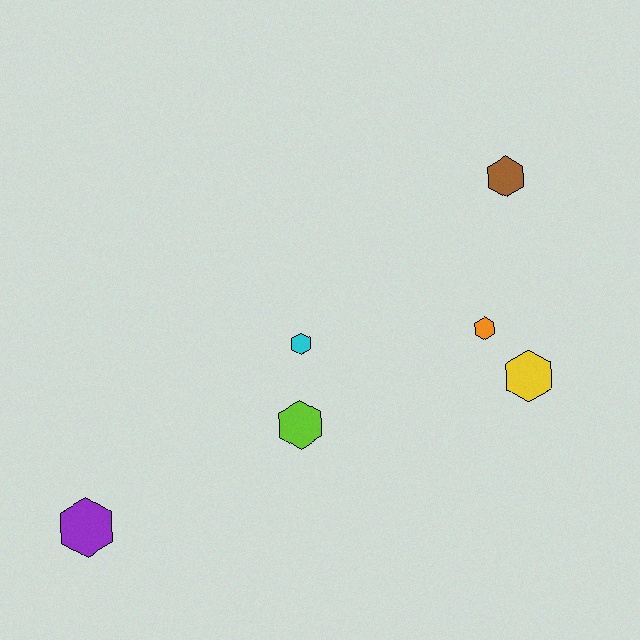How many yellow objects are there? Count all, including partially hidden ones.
There is 1 yellow object.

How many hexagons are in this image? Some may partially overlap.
There are 6 hexagons.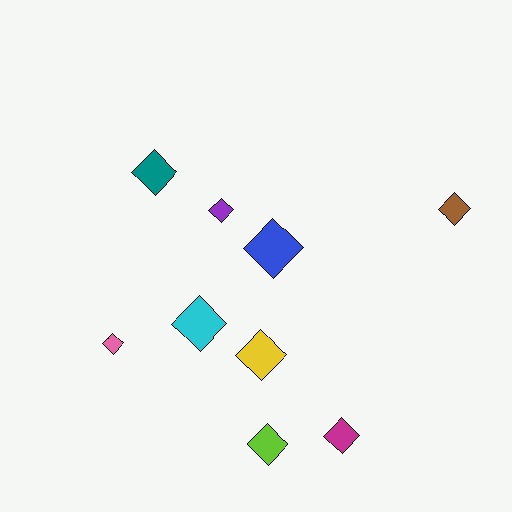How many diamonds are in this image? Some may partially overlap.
There are 9 diamonds.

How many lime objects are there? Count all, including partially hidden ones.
There is 1 lime object.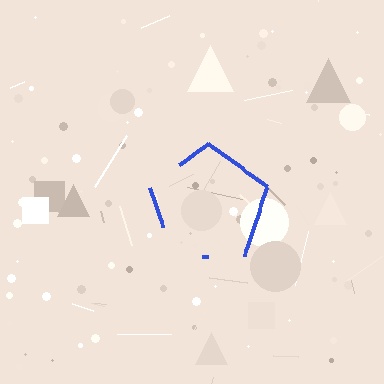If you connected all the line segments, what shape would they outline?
They would outline a pentagon.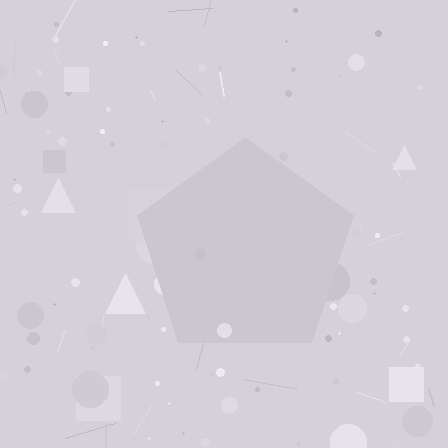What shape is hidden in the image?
A pentagon is hidden in the image.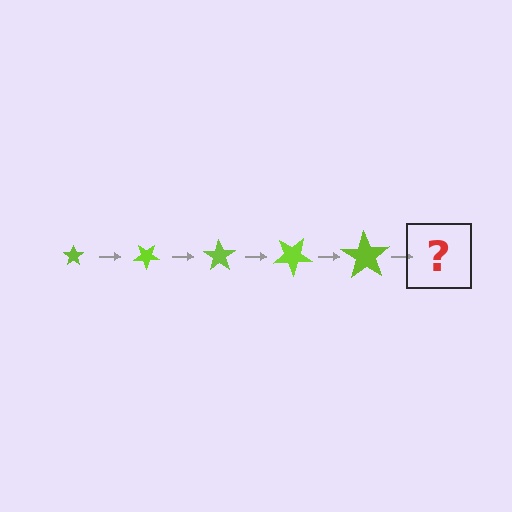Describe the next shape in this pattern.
It should be a star, larger than the previous one and rotated 175 degrees from the start.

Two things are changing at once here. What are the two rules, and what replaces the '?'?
The two rules are that the star grows larger each step and it rotates 35 degrees each step. The '?' should be a star, larger than the previous one and rotated 175 degrees from the start.